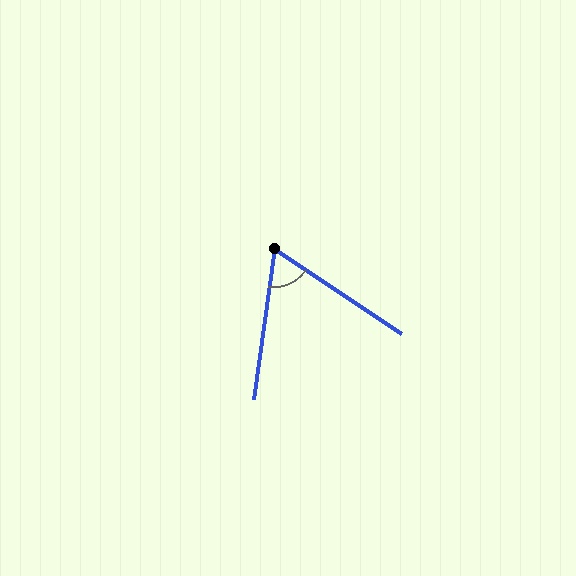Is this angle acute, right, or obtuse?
It is acute.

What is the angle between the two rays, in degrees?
Approximately 65 degrees.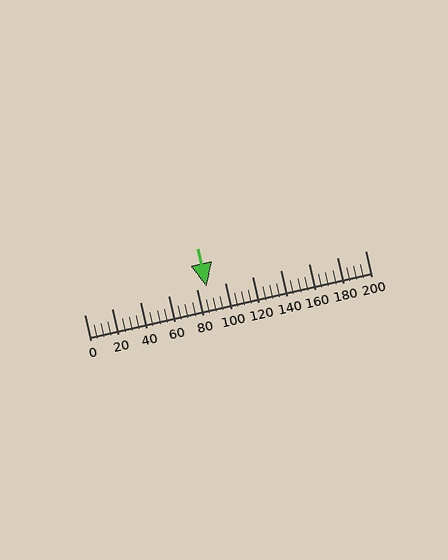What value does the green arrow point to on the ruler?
The green arrow points to approximately 87.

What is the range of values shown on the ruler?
The ruler shows values from 0 to 200.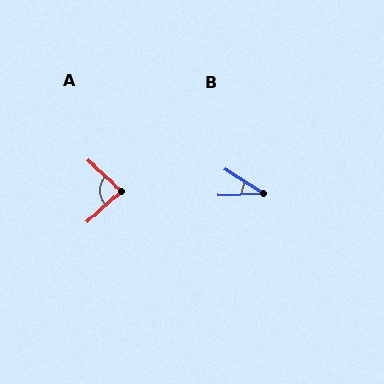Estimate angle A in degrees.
Approximately 85 degrees.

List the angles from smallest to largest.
B (36°), A (85°).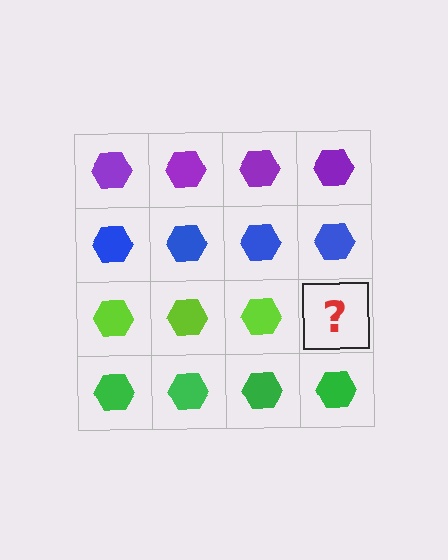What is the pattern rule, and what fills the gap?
The rule is that each row has a consistent color. The gap should be filled with a lime hexagon.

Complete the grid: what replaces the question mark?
The question mark should be replaced with a lime hexagon.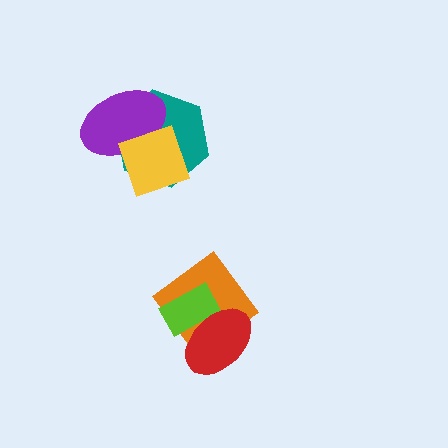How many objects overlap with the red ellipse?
2 objects overlap with the red ellipse.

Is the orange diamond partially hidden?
Yes, it is partially covered by another shape.